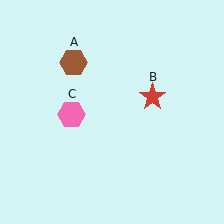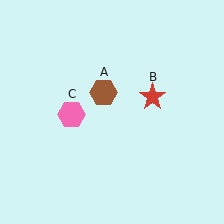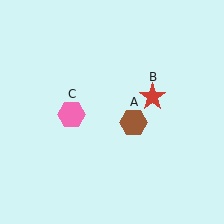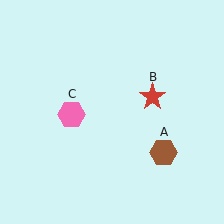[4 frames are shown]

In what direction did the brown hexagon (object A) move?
The brown hexagon (object A) moved down and to the right.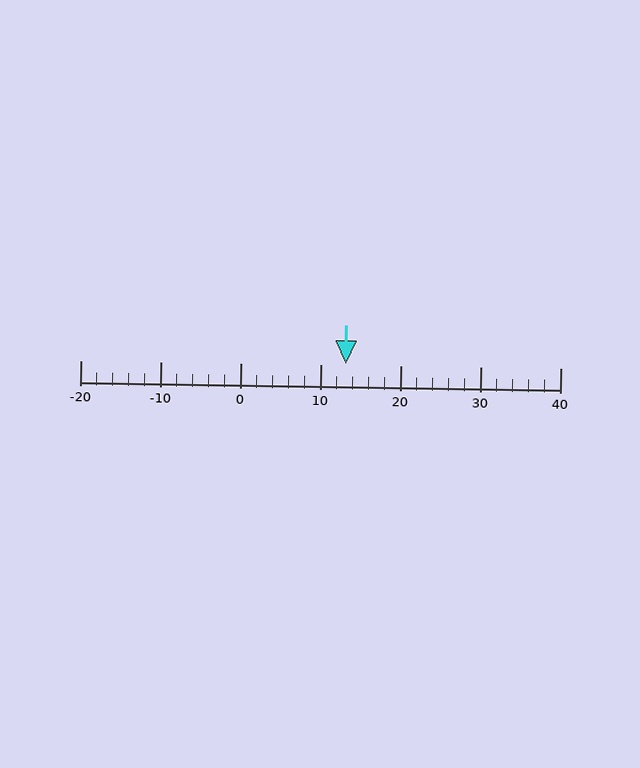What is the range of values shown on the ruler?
The ruler shows values from -20 to 40.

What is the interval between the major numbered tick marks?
The major tick marks are spaced 10 units apart.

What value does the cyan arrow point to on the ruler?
The cyan arrow points to approximately 13.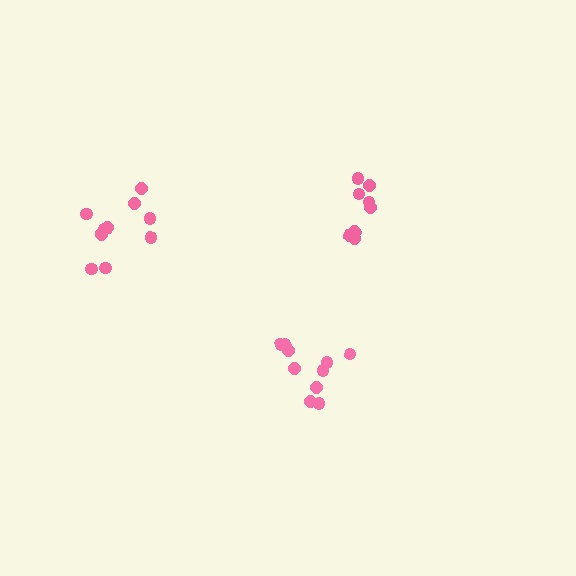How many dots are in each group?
Group 1: 10 dots, Group 2: 8 dots, Group 3: 10 dots (28 total).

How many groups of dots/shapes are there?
There are 3 groups.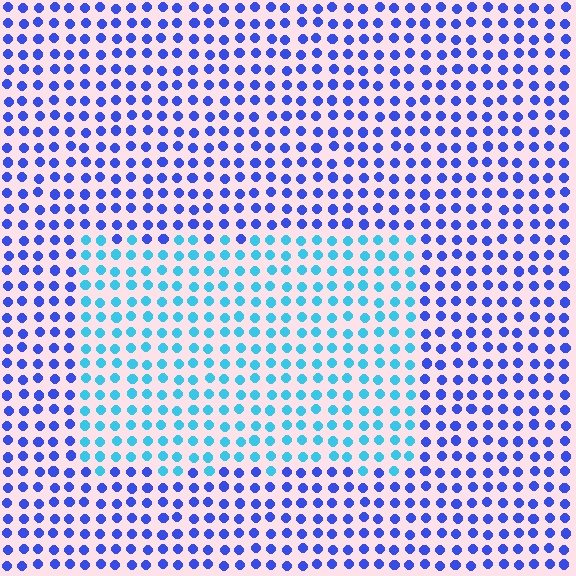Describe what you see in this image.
The image is filled with small blue elements in a uniform arrangement. A rectangle-shaped region is visible where the elements are tinted to a slightly different hue, forming a subtle color boundary.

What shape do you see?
I see a rectangle.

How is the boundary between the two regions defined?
The boundary is defined purely by a slight shift in hue (about 42 degrees). Spacing, size, and orientation are identical on both sides.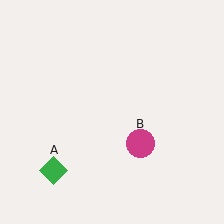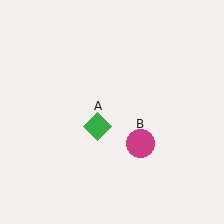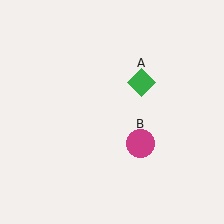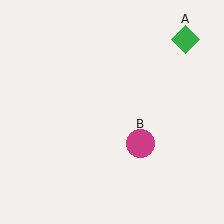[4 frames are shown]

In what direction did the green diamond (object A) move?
The green diamond (object A) moved up and to the right.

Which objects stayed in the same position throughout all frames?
Magenta circle (object B) remained stationary.